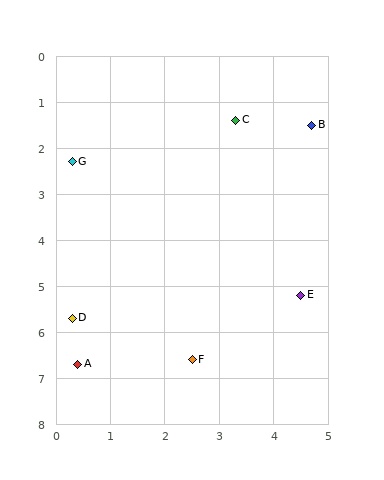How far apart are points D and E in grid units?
Points D and E are about 4.2 grid units apart.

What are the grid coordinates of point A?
Point A is at approximately (0.4, 6.7).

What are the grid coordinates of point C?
Point C is at approximately (3.3, 1.4).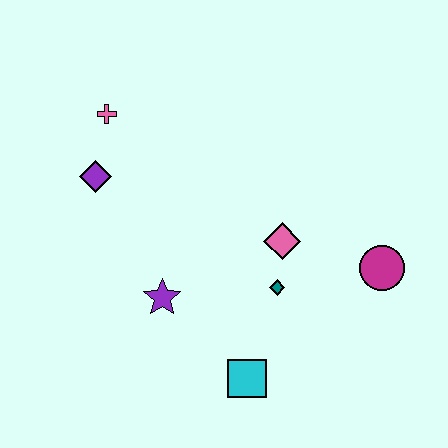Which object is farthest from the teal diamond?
The pink cross is farthest from the teal diamond.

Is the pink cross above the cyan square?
Yes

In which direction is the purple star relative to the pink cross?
The purple star is below the pink cross.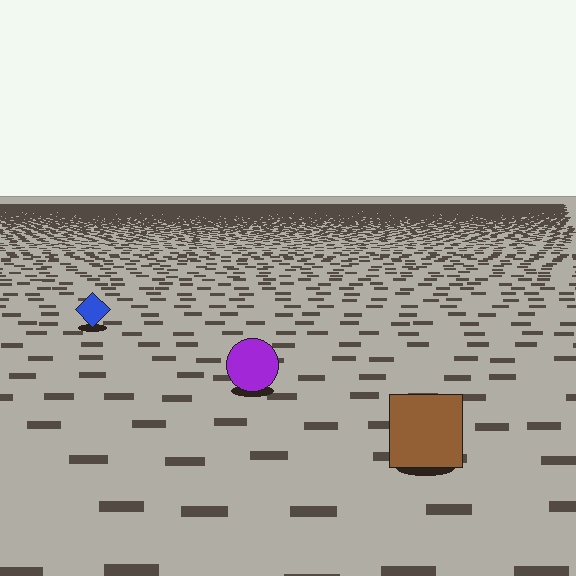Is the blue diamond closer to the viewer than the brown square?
No. The brown square is closer — you can tell from the texture gradient: the ground texture is coarser near it.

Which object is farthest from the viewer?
The blue diamond is farthest from the viewer. It appears smaller and the ground texture around it is denser.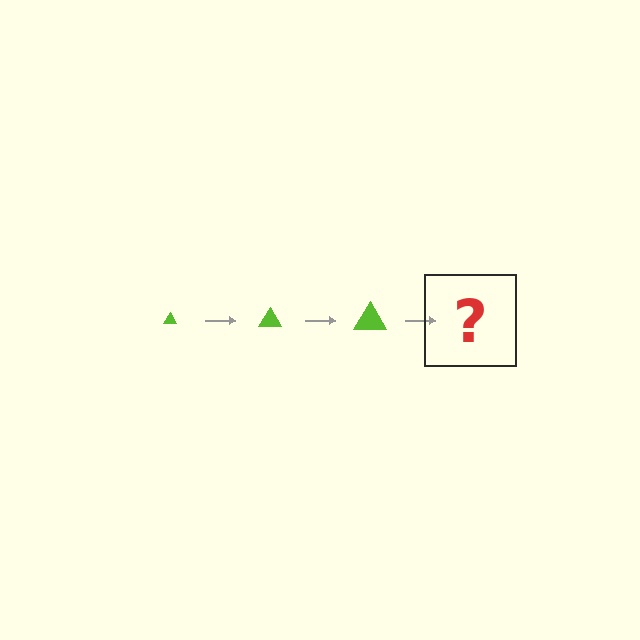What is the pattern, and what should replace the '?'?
The pattern is that the triangle gets progressively larger each step. The '?' should be a lime triangle, larger than the previous one.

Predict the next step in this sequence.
The next step is a lime triangle, larger than the previous one.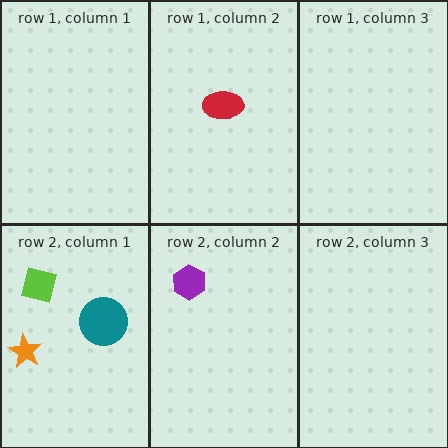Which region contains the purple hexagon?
The row 2, column 2 region.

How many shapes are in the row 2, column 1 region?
3.